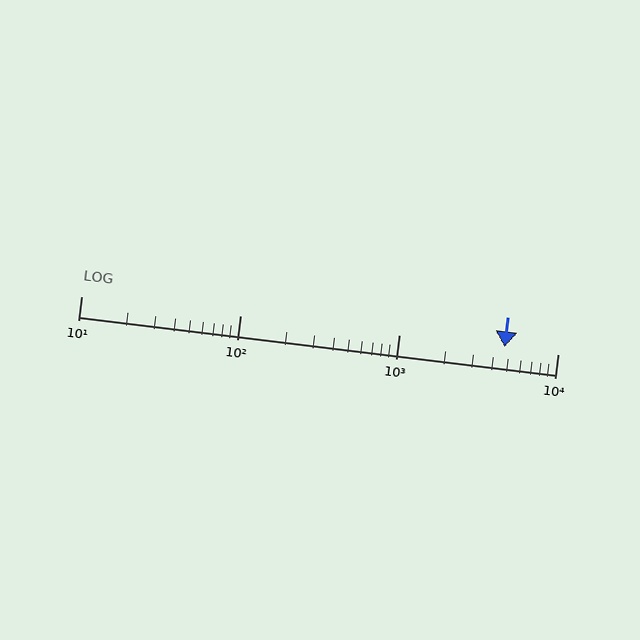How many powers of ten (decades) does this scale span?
The scale spans 3 decades, from 10 to 10000.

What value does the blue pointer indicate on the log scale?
The pointer indicates approximately 4600.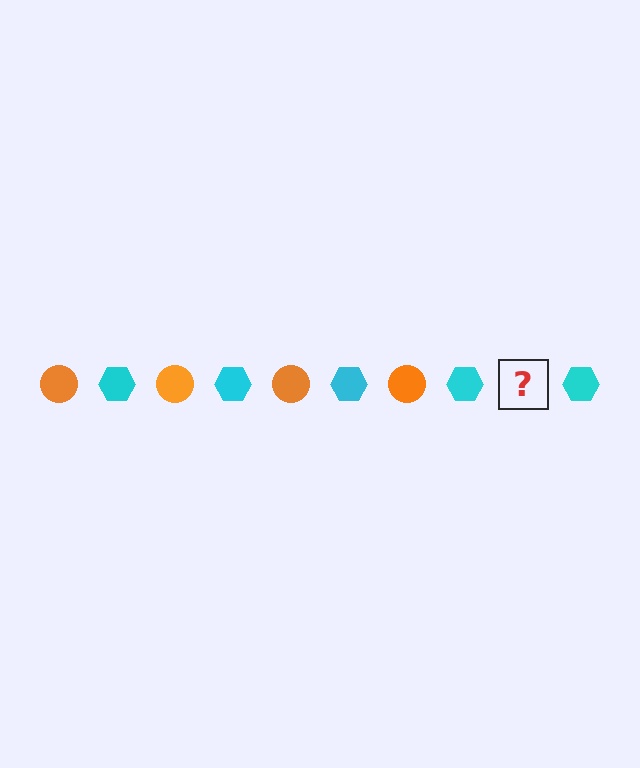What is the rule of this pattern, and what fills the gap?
The rule is that the pattern alternates between orange circle and cyan hexagon. The gap should be filled with an orange circle.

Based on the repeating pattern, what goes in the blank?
The blank should be an orange circle.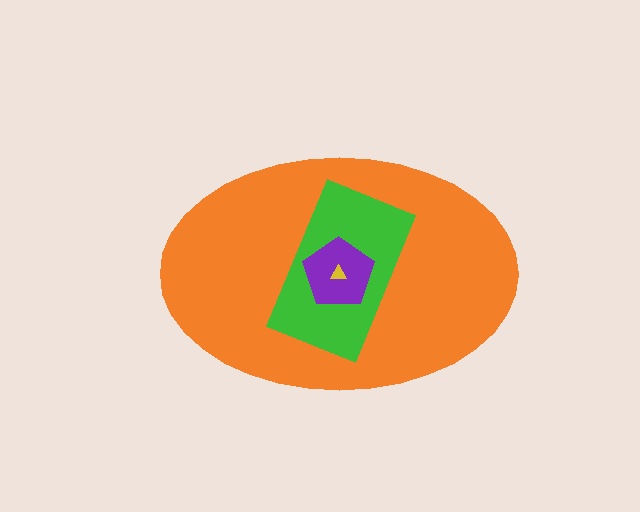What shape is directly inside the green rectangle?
The purple pentagon.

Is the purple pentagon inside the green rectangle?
Yes.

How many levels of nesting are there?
4.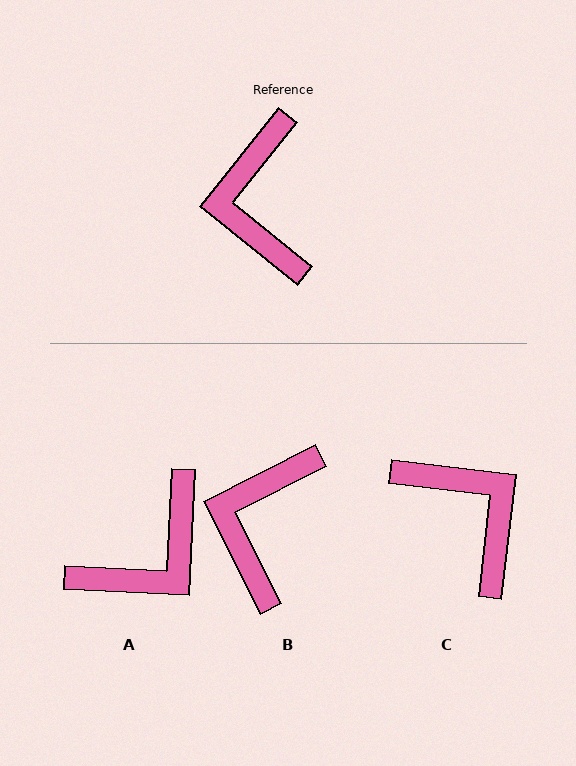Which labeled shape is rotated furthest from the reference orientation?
C, about 148 degrees away.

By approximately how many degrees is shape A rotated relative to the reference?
Approximately 126 degrees counter-clockwise.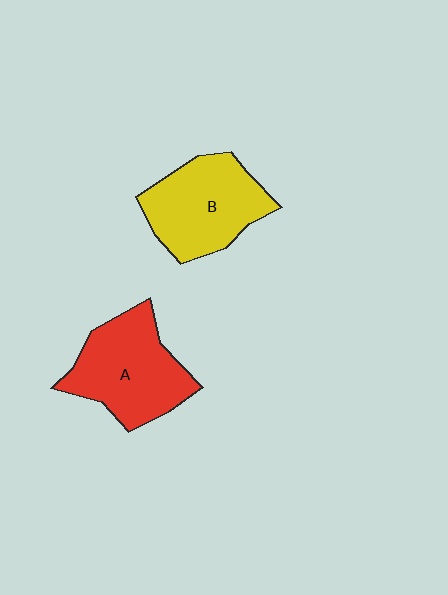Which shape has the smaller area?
Shape B (yellow).